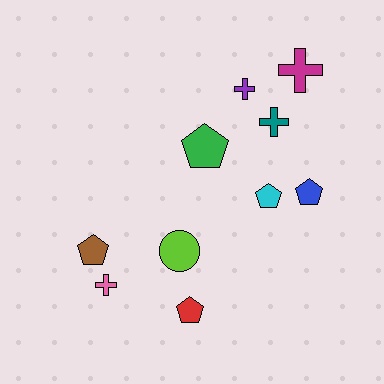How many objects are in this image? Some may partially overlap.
There are 10 objects.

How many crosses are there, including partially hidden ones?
There are 4 crosses.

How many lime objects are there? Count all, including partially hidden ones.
There is 1 lime object.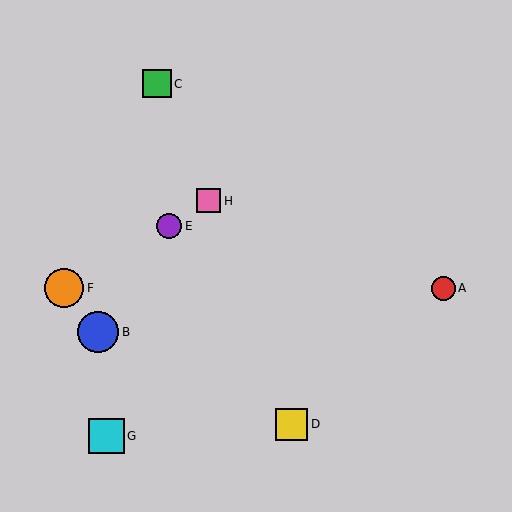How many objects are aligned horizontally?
2 objects (A, F) are aligned horizontally.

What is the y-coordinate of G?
Object G is at y≈436.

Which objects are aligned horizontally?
Objects A, F are aligned horizontally.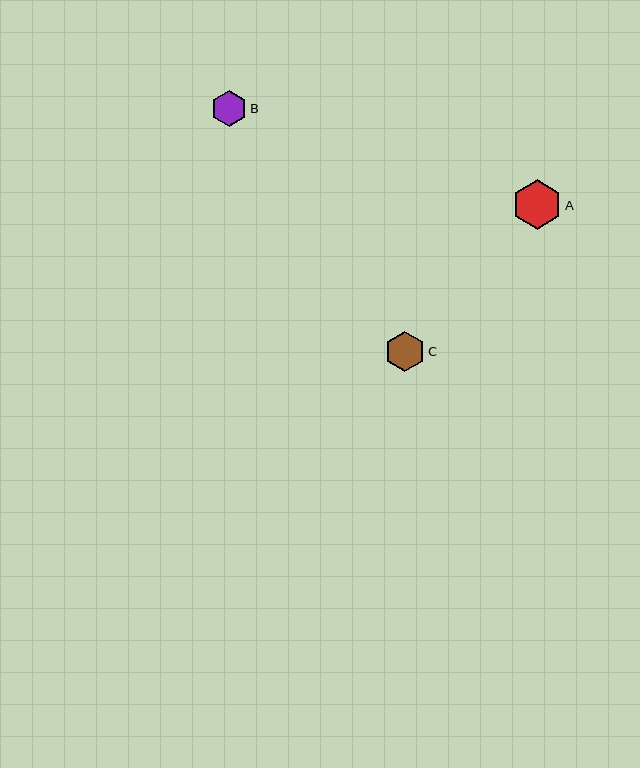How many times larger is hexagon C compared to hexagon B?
Hexagon C is approximately 1.1 times the size of hexagon B.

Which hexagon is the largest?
Hexagon A is the largest with a size of approximately 49 pixels.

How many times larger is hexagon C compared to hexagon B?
Hexagon C is approximately 1.1 times the size of hexagon B.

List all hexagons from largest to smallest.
From largest to smallest: A, C, B.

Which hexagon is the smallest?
Hexagon B is the smallest with a size of approximately 37 pixels.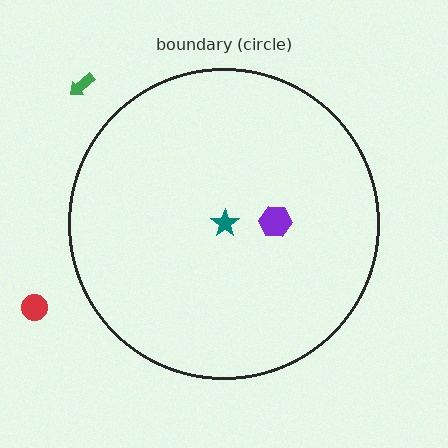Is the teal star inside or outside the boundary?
Inside.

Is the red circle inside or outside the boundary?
Outside.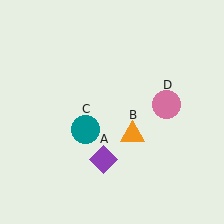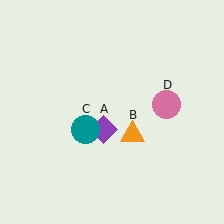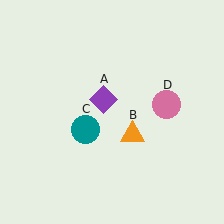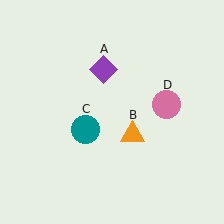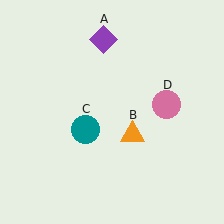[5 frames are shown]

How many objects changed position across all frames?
1 object changed position: purple diamond (object A).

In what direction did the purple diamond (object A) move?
The purple diamond (object A) moved up.